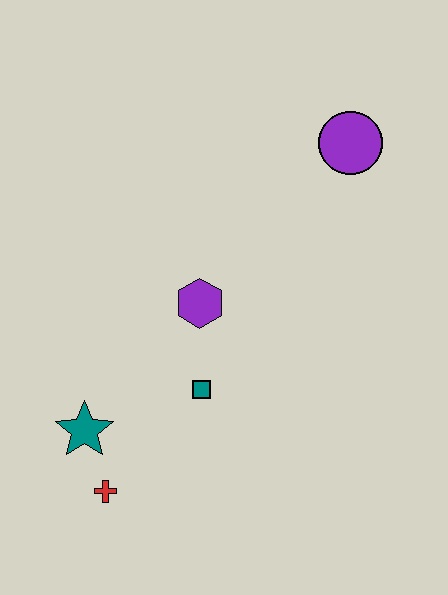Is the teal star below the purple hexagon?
Yes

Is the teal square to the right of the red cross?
Yes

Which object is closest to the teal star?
The red cross is closest to the teal star.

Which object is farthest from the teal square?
The purple circle is farthest from the teal square.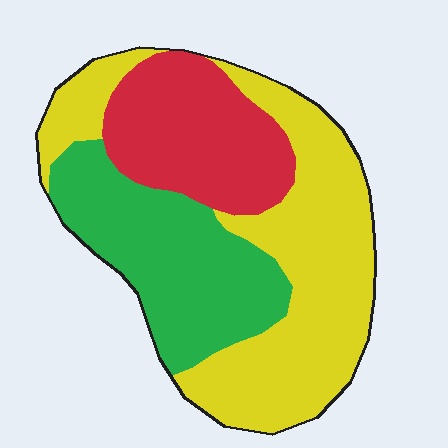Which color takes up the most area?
Yellow, at roughly 45%.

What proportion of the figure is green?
Green covers about 30% of the figure.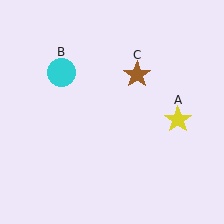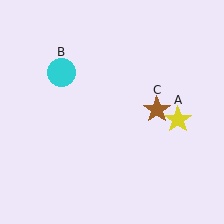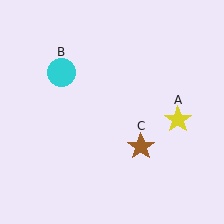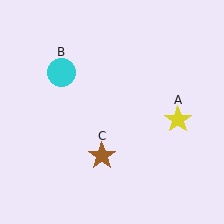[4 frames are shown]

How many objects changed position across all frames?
1 object changed position: brown star (object C).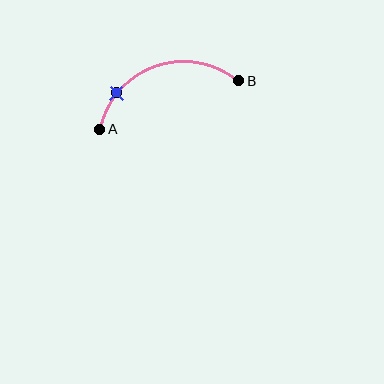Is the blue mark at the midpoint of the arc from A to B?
No. The blue mark lies on the arc but is closer to endpoint A. The arc midpoint would be at the point on the curve equidistant along the arc from both A and B.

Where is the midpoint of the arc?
The arc midpoint is the point on the curve farthest from the straight line joining A and B. It sits above that line.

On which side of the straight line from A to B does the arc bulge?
The arc bulges above the straight line connecting A and B.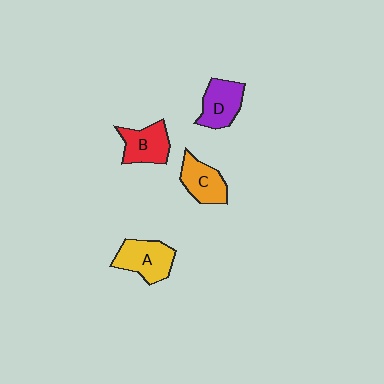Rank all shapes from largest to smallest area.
From largest to smallest: A (yellow), D (purple), B (red), C (orange).